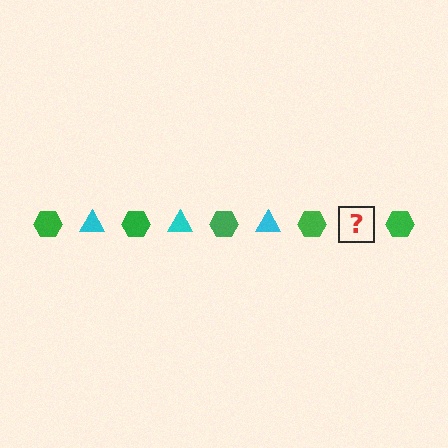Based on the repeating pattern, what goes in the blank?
The blank should be a cyan triangle.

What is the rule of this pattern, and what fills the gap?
The rule is that the pattern alternates between green hexagon and cyan triangle. The gap should be filled with a cyan triangle.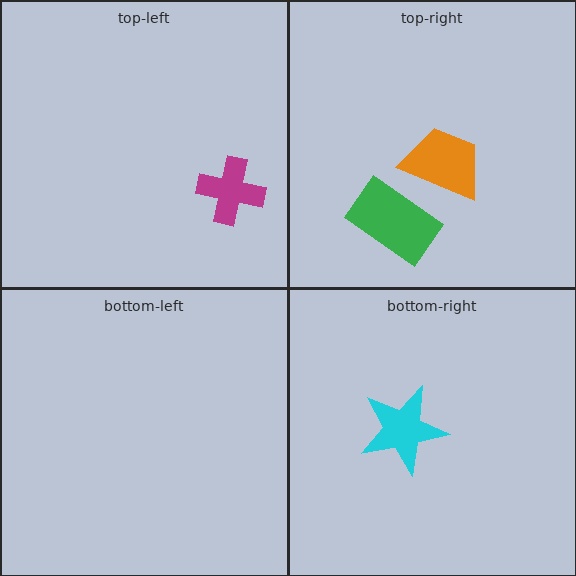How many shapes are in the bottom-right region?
1.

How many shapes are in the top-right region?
2.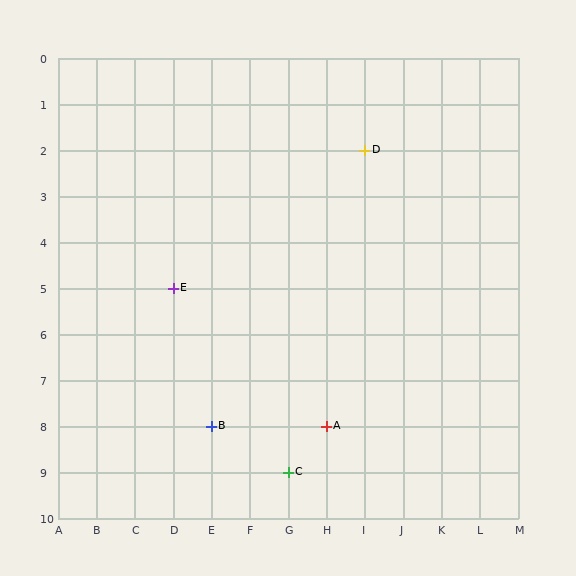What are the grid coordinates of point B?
Point B is at grid coordinates (E, 8).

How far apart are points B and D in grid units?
Points B and D are 4 columns and 6 rows apart (about 7.2 grid units diagonally).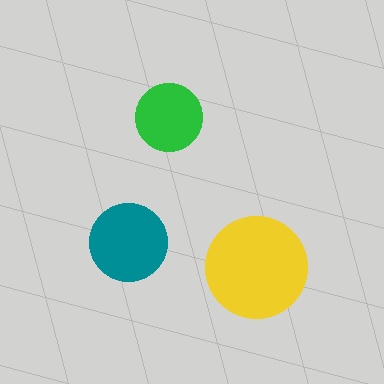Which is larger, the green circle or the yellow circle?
The yellow one.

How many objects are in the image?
There are 3 objects in the image.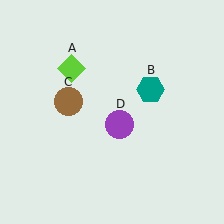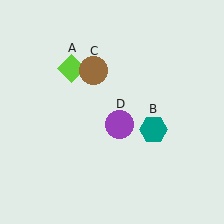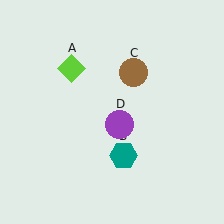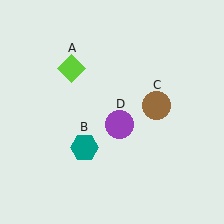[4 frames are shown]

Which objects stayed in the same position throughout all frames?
Lime diamond (object A) and purple circle (object D) remained stationary.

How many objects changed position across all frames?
2 objects changed position: teal hexagon (object B), brown circle (object C).